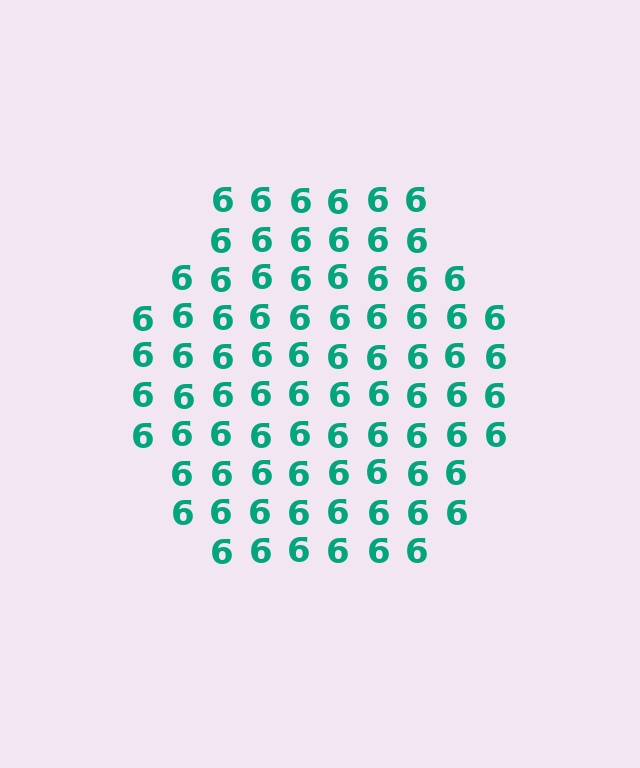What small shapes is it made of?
It is made of small digit 6's.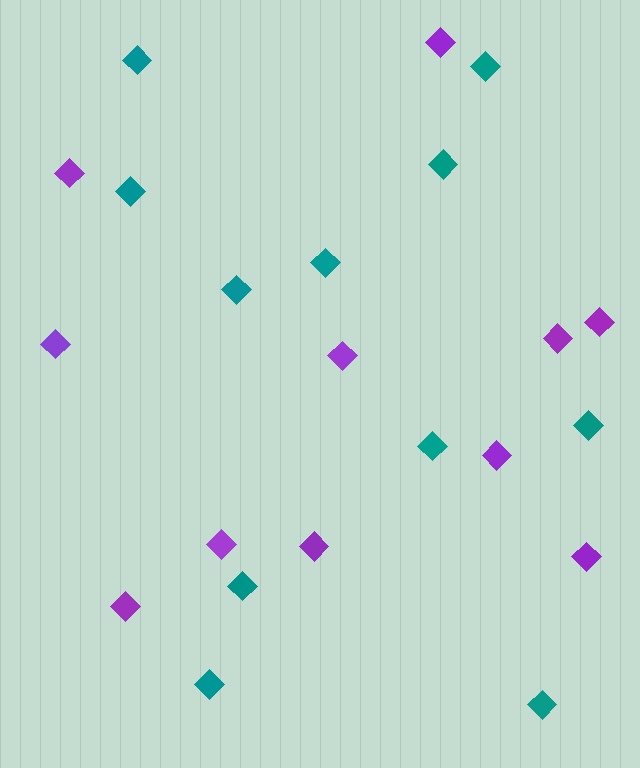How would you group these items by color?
There are 2 groups: one group of purple diamonds (11) and one group of teal diamonds (11).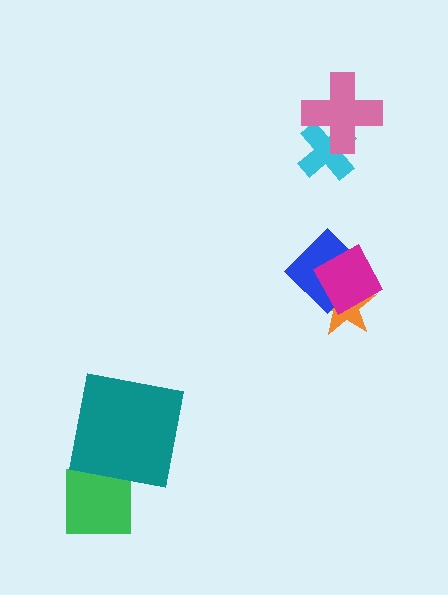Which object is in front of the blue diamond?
The magenta square is in front of the blue diamond.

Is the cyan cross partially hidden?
Yes, it is partially covered by another shape.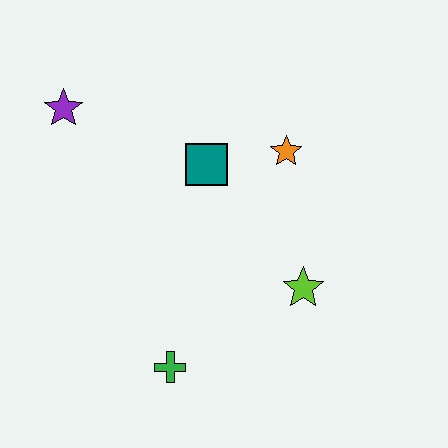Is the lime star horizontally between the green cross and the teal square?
No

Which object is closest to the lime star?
The orange star is closest to the lime star.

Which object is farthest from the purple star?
The lime star is farthest from the purple star.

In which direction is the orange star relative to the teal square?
The orange star is to the right of the teal square.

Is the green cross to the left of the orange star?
Yes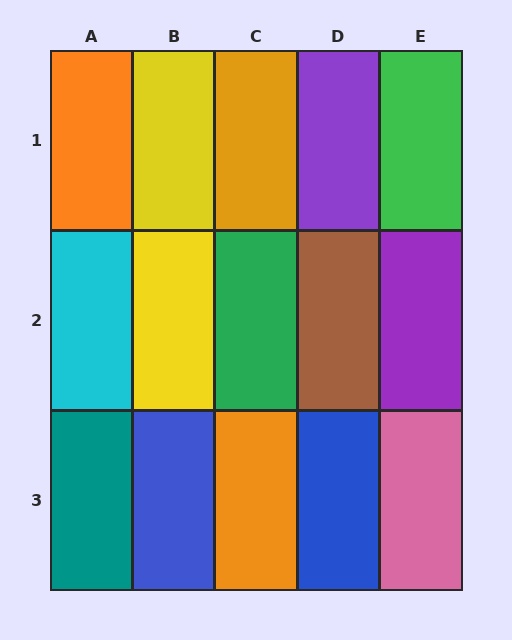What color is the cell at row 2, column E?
Purple.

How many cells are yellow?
2 cells are yellow.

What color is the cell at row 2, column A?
Cyan.